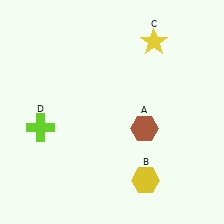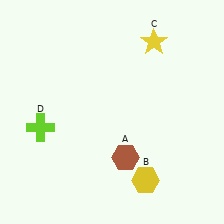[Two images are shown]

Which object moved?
The brown hexagon (A) moved down.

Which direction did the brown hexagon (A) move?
The brown hexagon (A) moved down.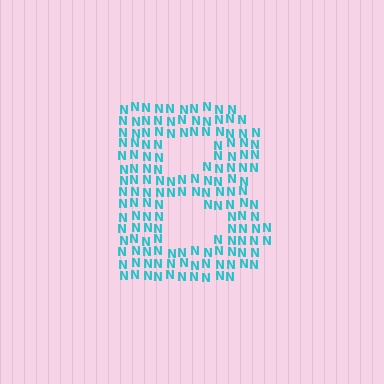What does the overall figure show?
The overall figure shows the letter B.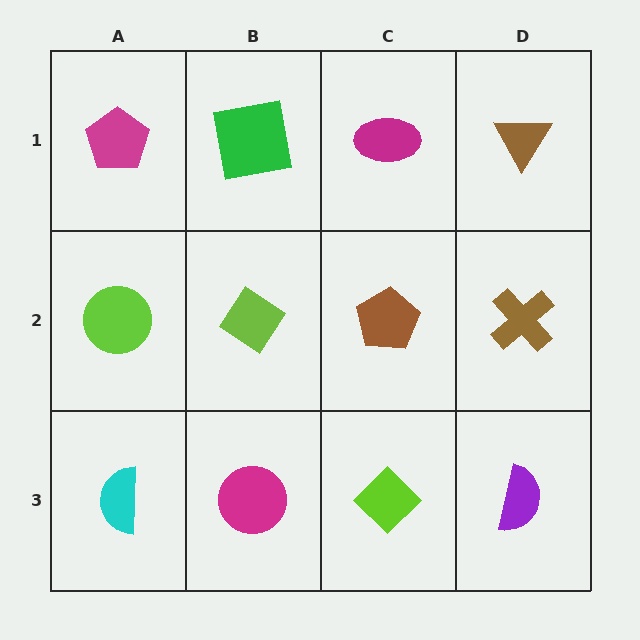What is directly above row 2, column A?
A magenta pentagon.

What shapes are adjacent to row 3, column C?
A brown pentagon (row 2, column C), a magenta circle (row 3, column B), a purple semicircle (row 3, column D).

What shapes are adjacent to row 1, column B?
A lime diamond (row 2, column B), a magenta pentagon (row 1, column A), a magenta ellipse (row 1, column C).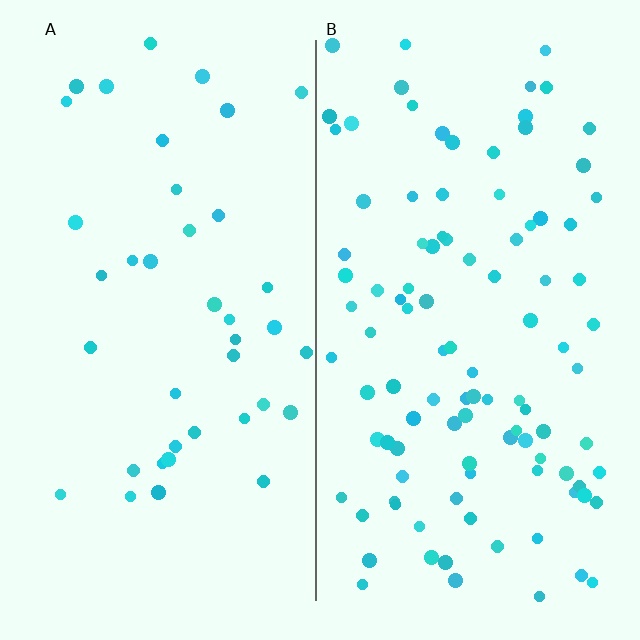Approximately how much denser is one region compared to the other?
Approximately 2.6× — region B over region A.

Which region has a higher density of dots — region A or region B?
B (the right).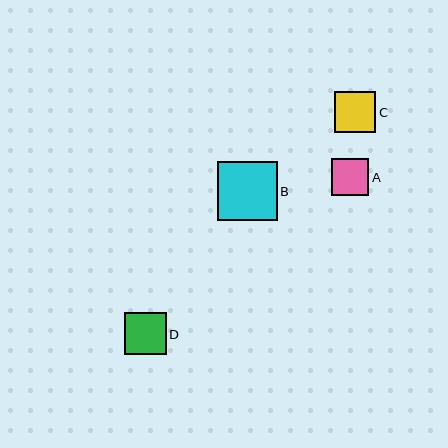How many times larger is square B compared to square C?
Square B is approximately 1.4 times the size of square C.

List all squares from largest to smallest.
From largest to smallest: B, D, C, A.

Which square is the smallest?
Square A is the smallest with a size of approximately 37 pixels.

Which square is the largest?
Square B is the largest with a size of approximately 60 pixels.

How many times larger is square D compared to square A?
Square D is approximately 1.1 times the size of square A.